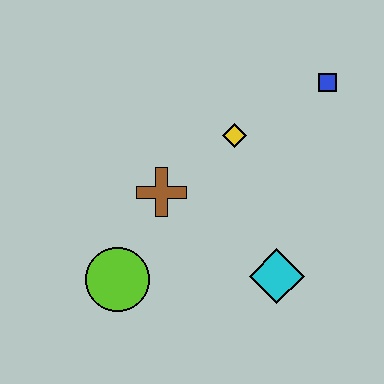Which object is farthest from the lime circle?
The blue square is farthest from the lime circle.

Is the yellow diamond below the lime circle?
No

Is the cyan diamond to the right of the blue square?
No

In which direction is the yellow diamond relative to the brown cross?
The yellow diamond is to the right of the brown cross.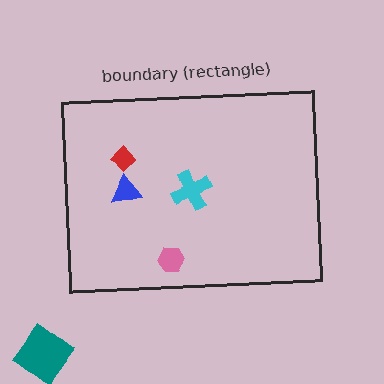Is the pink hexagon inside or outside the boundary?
Inside.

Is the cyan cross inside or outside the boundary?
Inside.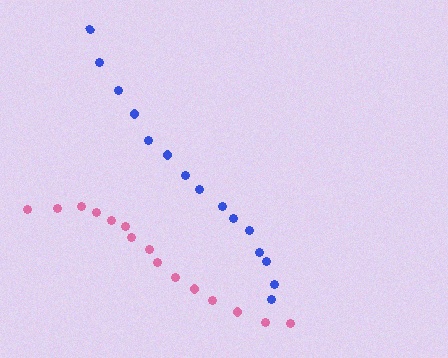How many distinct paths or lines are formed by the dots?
There are 2 distinct paths.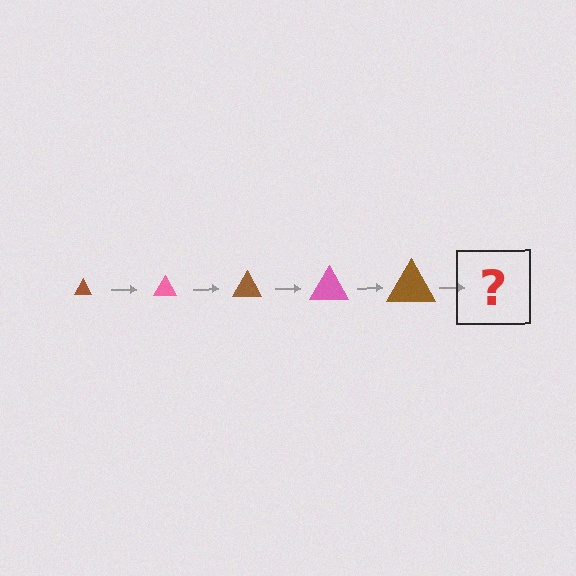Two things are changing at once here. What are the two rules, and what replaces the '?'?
The two rules are that the triangle grows larger each step and the color cycles through brown and pink. The '?' should be a pink triangle, larger than the previous one.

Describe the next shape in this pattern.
It should be a pink triangle, larger than the previous one.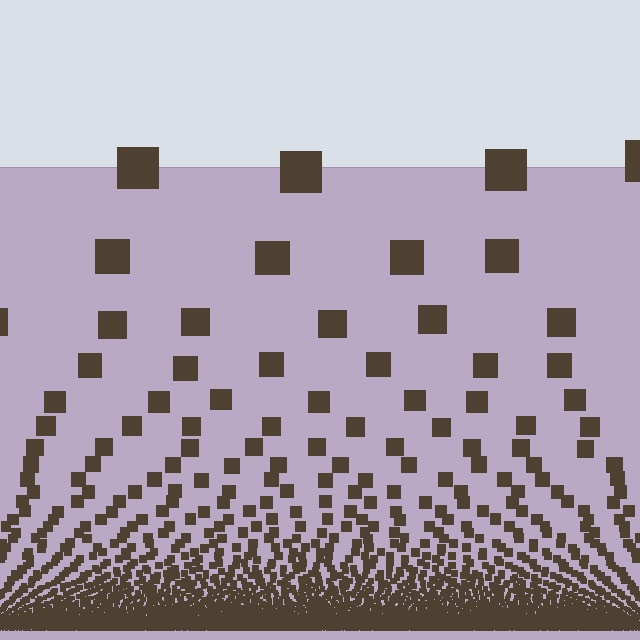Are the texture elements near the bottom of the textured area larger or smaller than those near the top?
Smaller. The gradient is inverted — elements near the bottom are smaller and denser.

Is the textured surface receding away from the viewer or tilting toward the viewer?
The surface appears to tilt toward the viewer. Texture elements get larger and sparser toward the top.